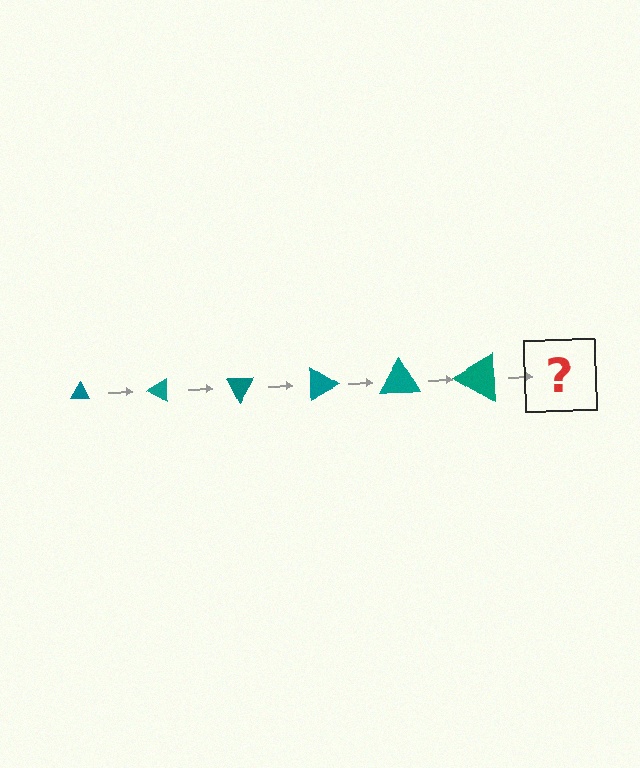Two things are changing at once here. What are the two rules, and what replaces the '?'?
The two rules are that the triangle grows larger each step and it rotates 30 degrees each step. The '?' should be a triangle, larger than the previous one and rotated 180 degrees from the start.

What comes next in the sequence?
The next element should be a triangle, larger than the previous one and rotated 180 degrees from the start.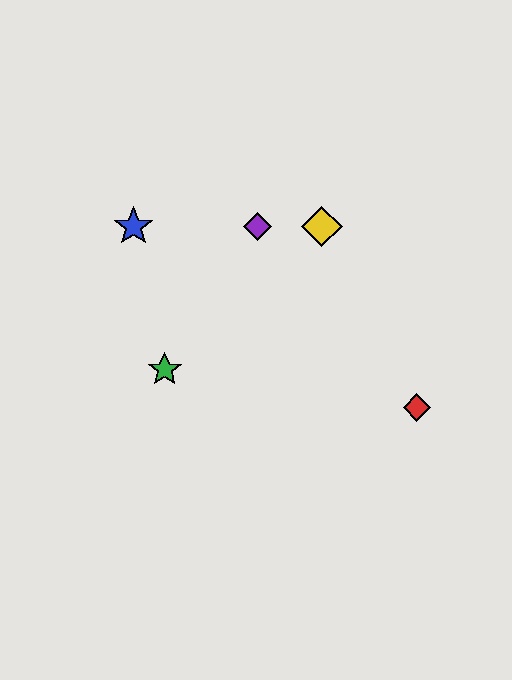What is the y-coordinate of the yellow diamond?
The yellow diamond is at y≈226.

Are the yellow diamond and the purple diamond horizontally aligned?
Yes, both are at y≈226.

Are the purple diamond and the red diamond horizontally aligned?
No, the purple diamond is at y≈226 and the red diamond is at y≈408.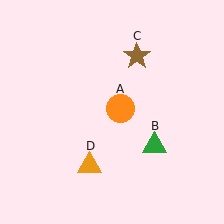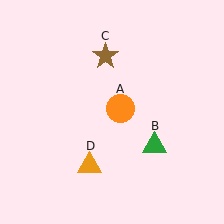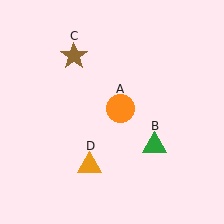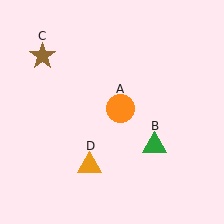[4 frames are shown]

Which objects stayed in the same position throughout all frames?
Orange circle (object A) and green triangle (object B) and orange triangle (object D) remained stationary.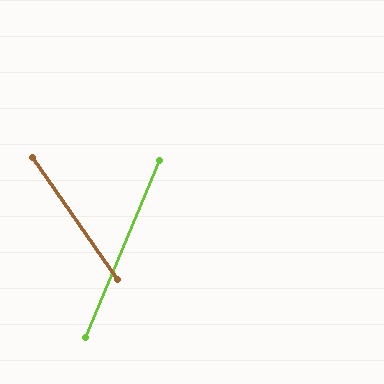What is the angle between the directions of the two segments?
Approximately 58 degrees.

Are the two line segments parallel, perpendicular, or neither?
Neither parallel nor perpendicular — they differ by about 58°.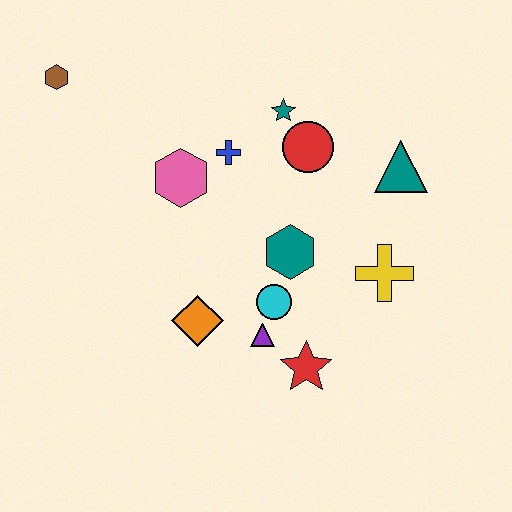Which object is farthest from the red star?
The brown hexagon is farthest from the red star.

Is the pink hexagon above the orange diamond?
Yes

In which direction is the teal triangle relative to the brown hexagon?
The teal triangle is to the right of the brown hexagon.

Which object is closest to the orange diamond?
The purple triangle is closest to the orange diamond.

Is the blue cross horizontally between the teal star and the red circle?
No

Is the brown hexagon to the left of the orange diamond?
Yes